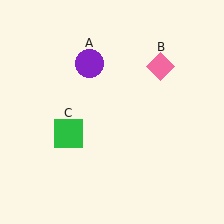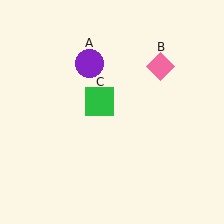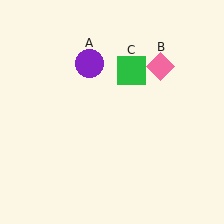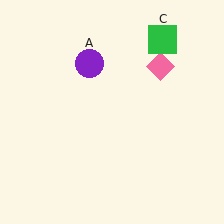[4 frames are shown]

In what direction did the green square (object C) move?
The green square (object C) moved up and to the right.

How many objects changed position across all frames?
1 object changed position: green square (object C).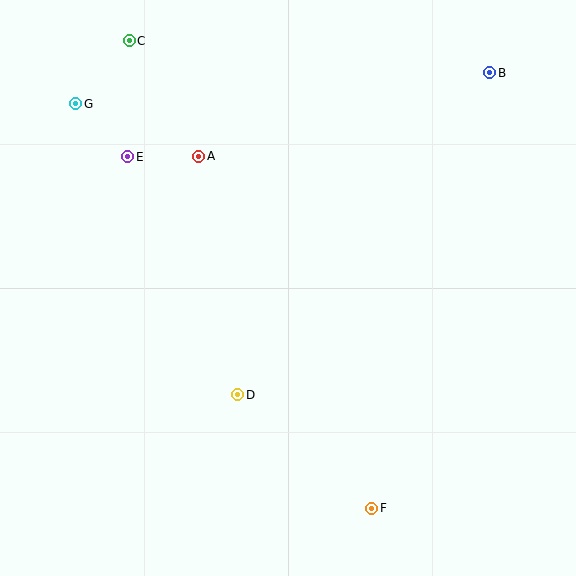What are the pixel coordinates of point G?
Point G is at (75, 104).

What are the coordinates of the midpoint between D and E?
The midpoint between D and E is at (183, 276).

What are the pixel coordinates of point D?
Point D is at (238, 395).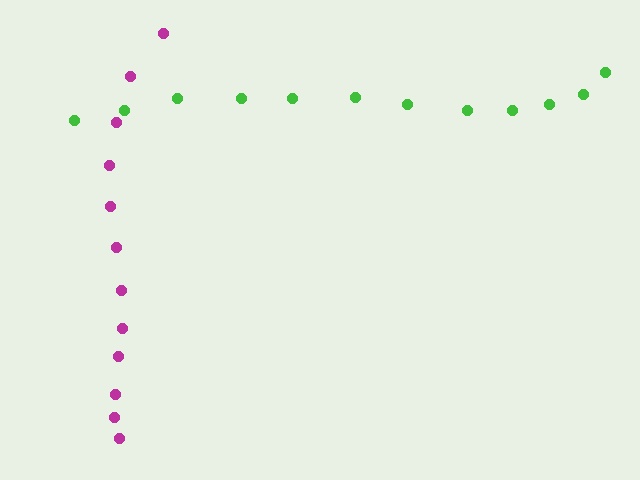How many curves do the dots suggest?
There are 2 distinct paths.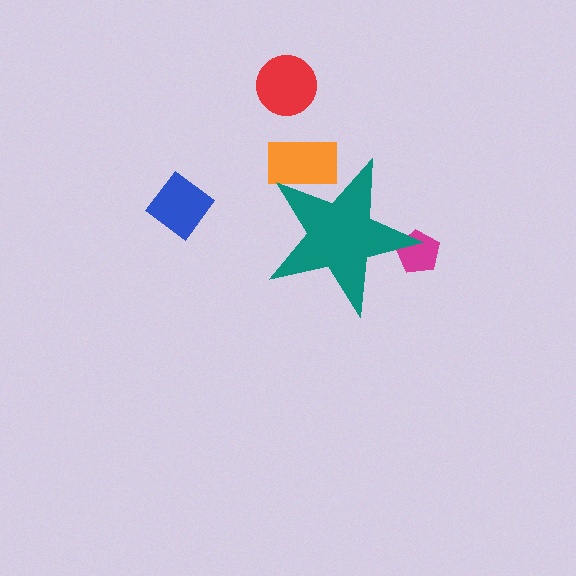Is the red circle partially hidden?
No, the red circle is fully visible.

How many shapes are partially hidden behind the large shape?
2 shapes are partially hidden.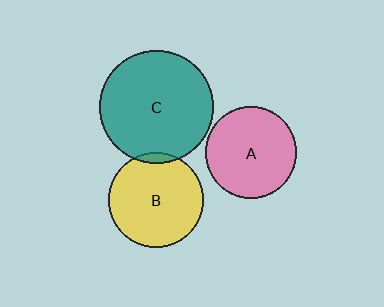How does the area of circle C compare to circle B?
Approximately 1.4 times.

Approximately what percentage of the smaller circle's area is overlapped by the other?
Approximately 5%.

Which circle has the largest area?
Circle C (teal).